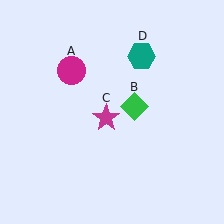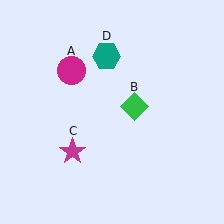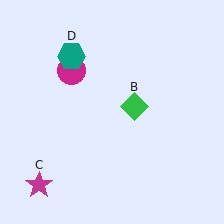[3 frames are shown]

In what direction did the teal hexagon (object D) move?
The teal hexagon (object D) moved left.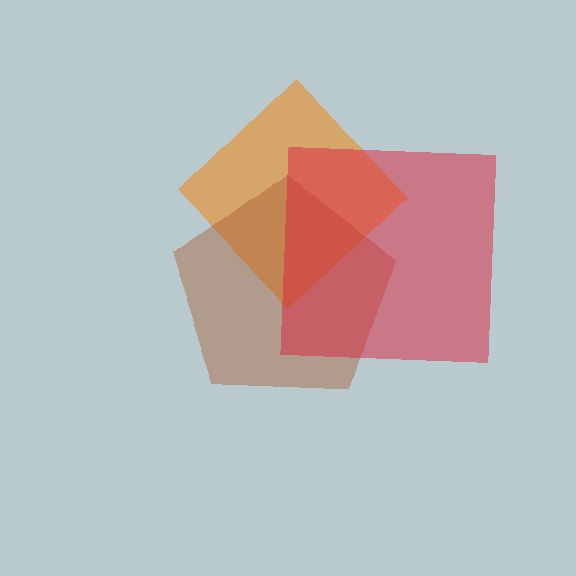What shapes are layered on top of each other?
The layered shapes are: an orange diamond, a brown pentagon, a red square.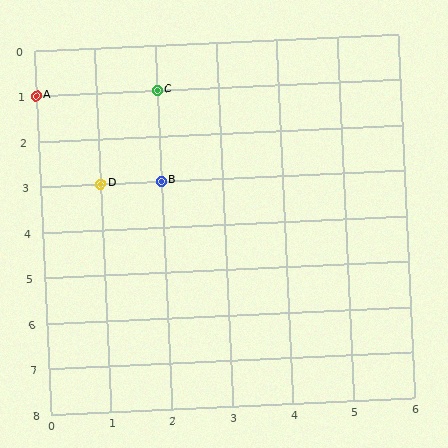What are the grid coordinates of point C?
Point C is at grid coordinates (2, 1).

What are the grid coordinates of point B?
Point B is at grid coordinates (2, 3).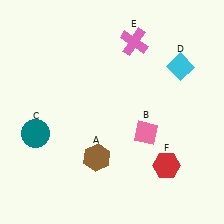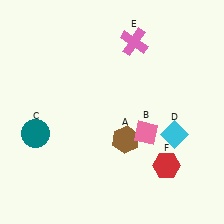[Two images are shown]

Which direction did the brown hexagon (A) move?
The brown hexagon (A) moved right.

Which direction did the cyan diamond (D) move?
The cyan diamond (D) moved down.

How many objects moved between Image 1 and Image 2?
2 objects moved between the two images.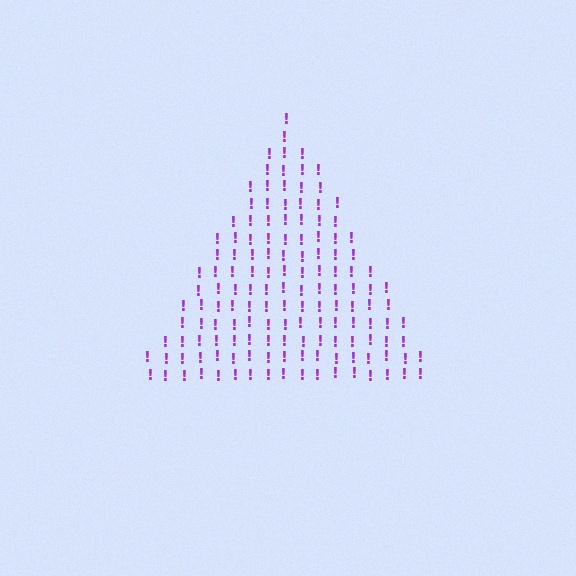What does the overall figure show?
The overall figure shows a triangle.